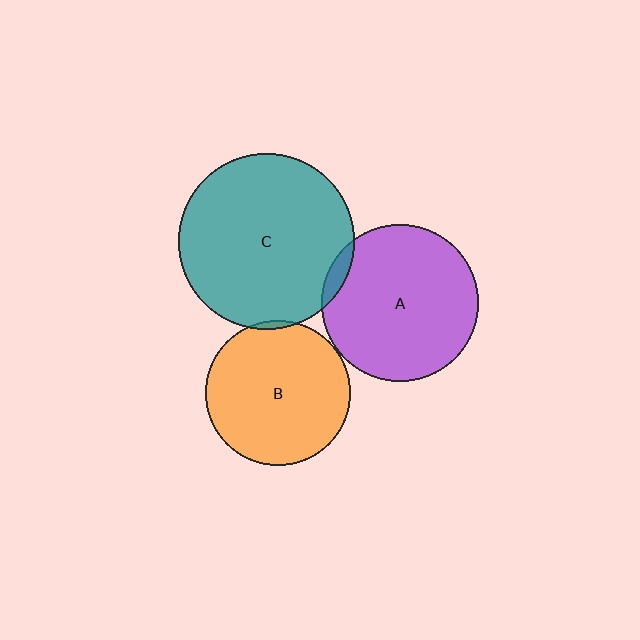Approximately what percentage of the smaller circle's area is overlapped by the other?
Approximately 5%.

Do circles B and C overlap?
Yes.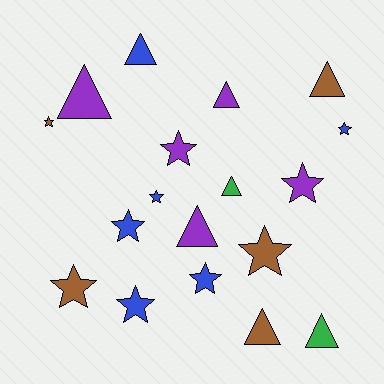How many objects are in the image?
There are 18 objects.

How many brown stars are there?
There are 3 brown stars.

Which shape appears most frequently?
Star, with 10 objects.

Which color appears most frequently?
Blue, with 6 objects.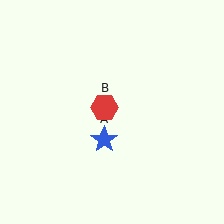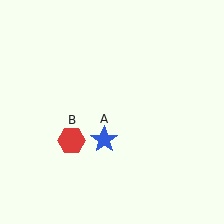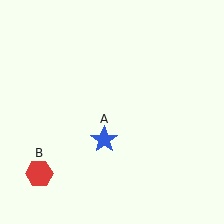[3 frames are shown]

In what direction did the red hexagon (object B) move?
The red hexagon (object B) moved down and to the left.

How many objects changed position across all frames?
1 object changed position: red hexagon (object B).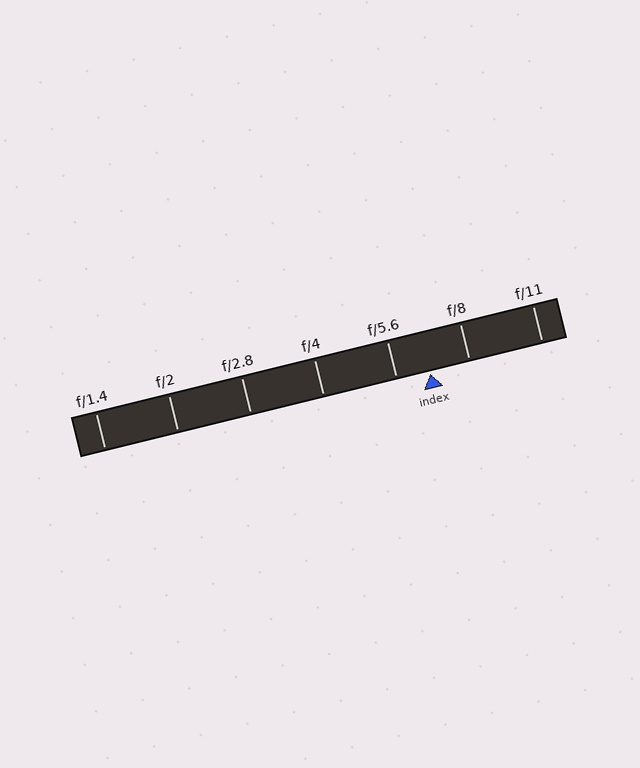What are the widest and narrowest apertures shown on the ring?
The widest aperture shown is f/1.4 and the narrowest is f/11.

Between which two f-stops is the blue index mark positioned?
The index mark is between f/5.6 and f/8.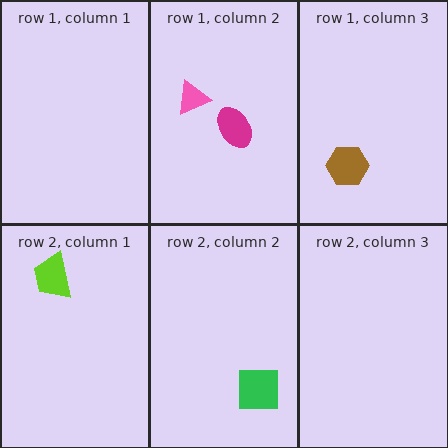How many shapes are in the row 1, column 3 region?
1.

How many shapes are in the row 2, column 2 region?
1.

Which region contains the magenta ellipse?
The row 1, column 2 region.